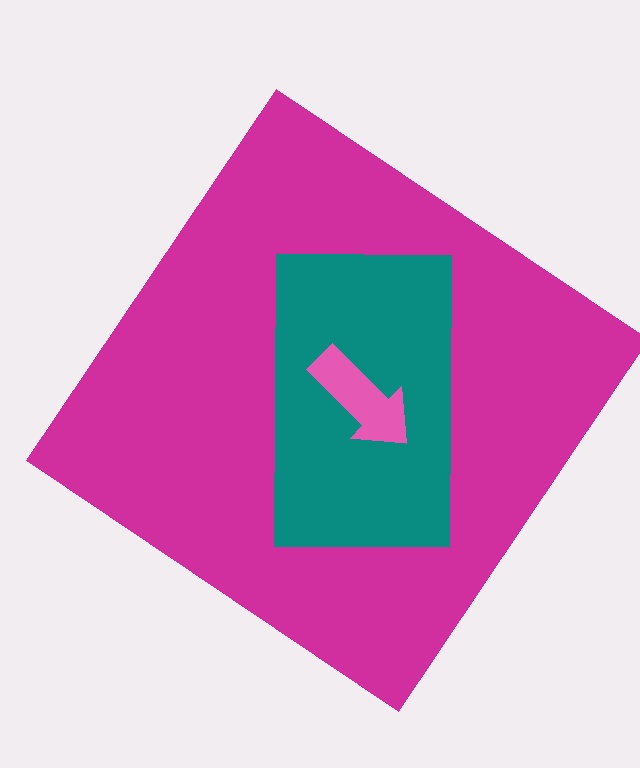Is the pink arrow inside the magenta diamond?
Yes.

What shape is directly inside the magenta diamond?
The teal rectangle.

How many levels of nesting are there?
3.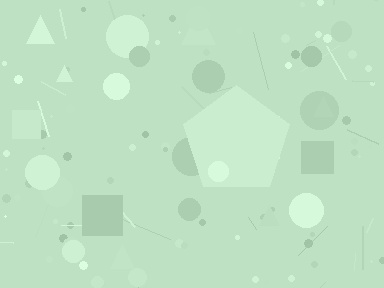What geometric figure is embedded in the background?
A pentagon is embedded in the background.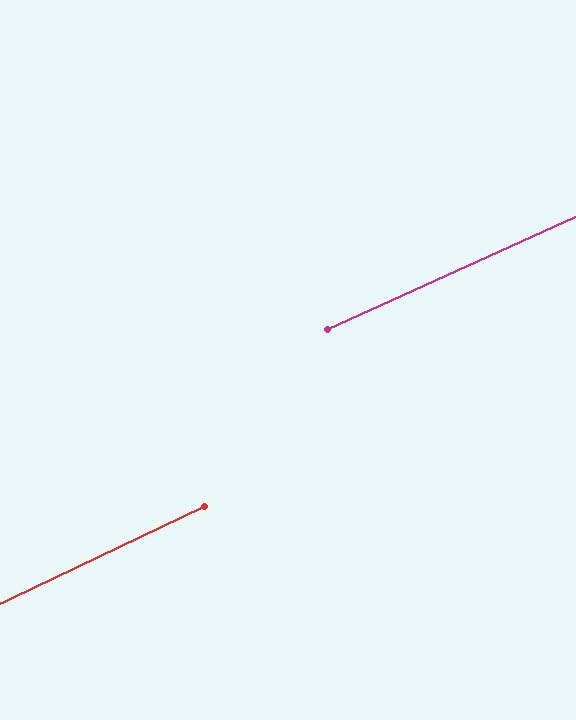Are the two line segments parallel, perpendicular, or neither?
Parallel — their directions differ by only 1.0°.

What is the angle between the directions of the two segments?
Approximately 1 degree.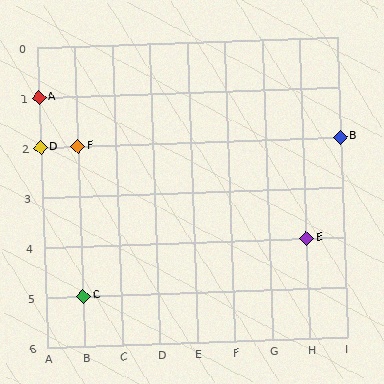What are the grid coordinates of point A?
Point A is at grid coordinates (A, 1).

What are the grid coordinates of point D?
Point D is at grid coordinates (A, 2).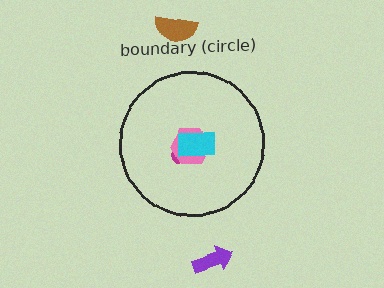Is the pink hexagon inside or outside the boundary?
Inside.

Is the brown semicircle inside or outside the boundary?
Outside.